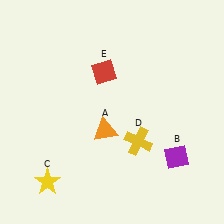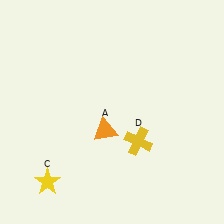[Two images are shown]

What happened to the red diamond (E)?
The red diamond (E) was removed in Image 2. It was in the top-left area of Image 1.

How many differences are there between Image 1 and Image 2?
There are 2 differences between the two images.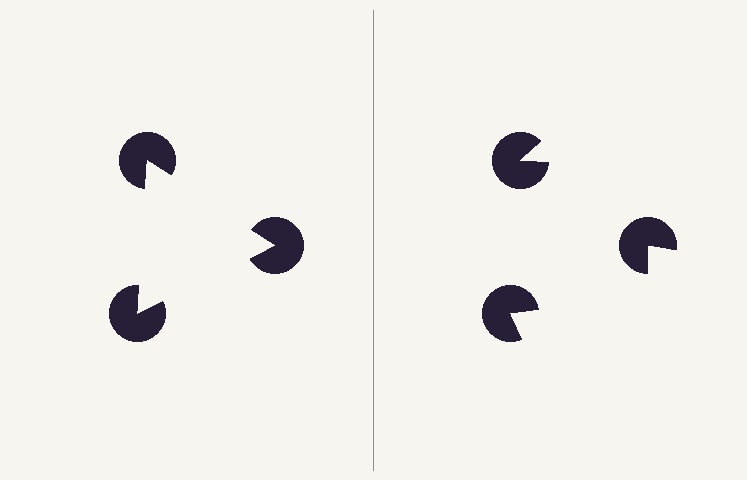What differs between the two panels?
The pac-man discs are positioned identically on both sides; only the wedge orientations differ. On the left they align to a triangle; on the right they are misaligned.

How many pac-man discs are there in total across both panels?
6 — 3 on each side.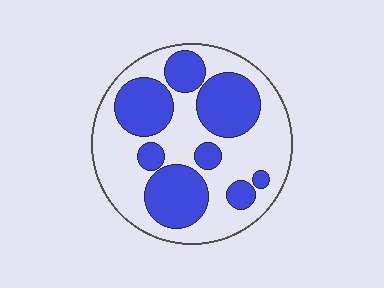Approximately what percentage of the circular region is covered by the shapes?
Approximately 40%.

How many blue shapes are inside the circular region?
8.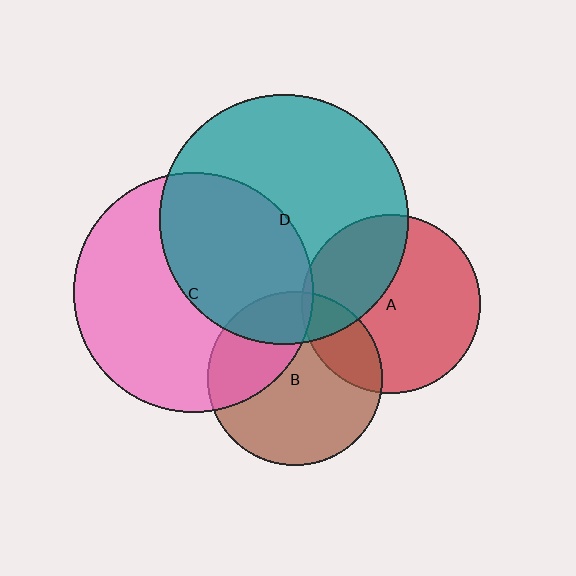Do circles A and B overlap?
Yes.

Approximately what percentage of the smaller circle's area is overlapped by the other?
Approximately 20%.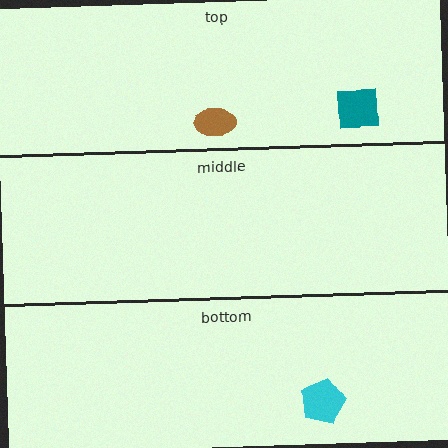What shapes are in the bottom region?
The cyan pentagon.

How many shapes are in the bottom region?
1.